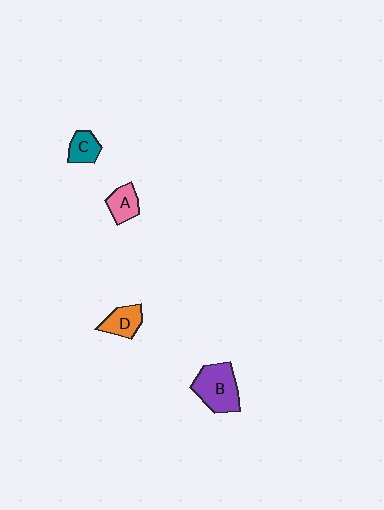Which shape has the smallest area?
Shape C (teal).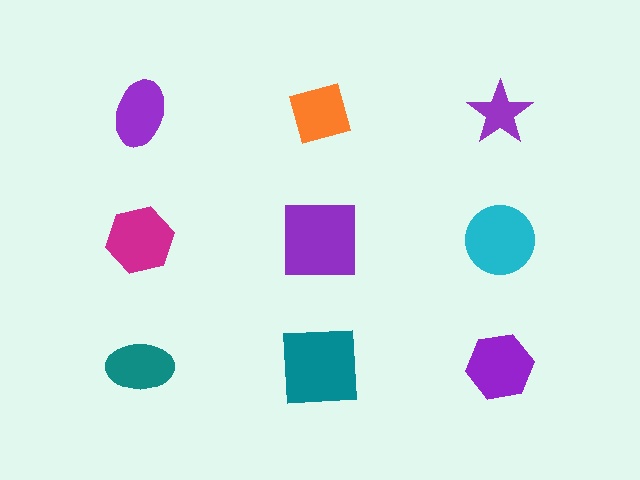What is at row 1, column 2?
An orange diamond.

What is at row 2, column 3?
A cyan circle.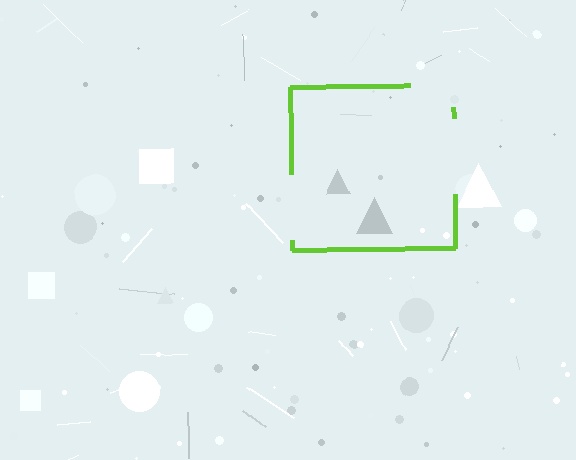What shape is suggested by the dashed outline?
The dashed outline suggests a square.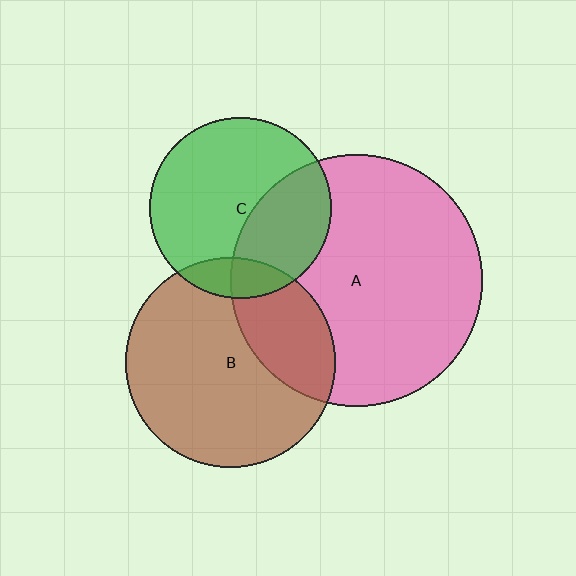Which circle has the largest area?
Circle A (pink).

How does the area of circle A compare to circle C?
Approximately 1.9 times.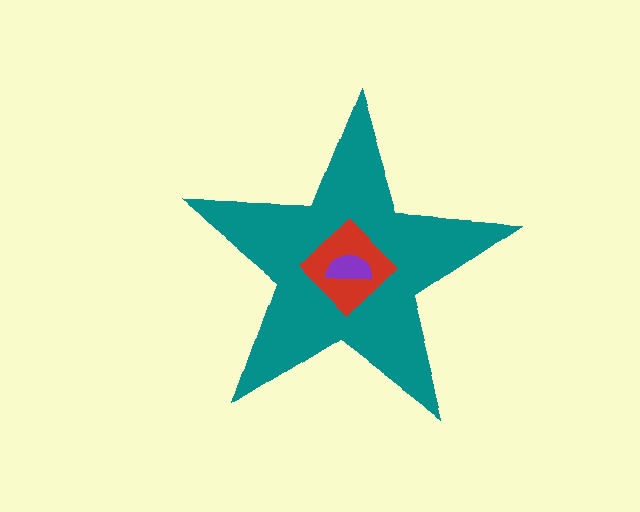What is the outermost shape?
The teal star.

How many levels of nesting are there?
3.